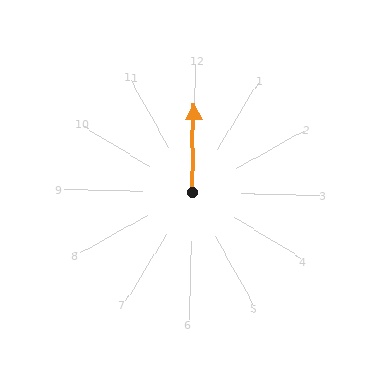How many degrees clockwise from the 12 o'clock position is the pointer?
Approximately 360 degrees.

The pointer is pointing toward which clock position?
Roughly 12 o'clock.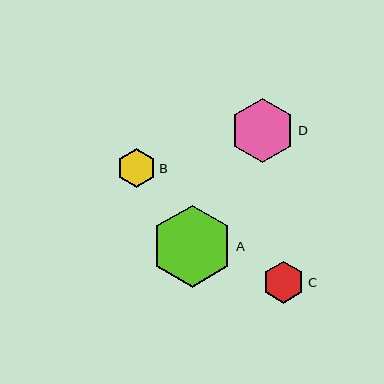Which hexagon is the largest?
Hexagon A is the largest with a size of approximately 82 pixels.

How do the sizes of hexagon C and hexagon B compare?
Hexagon C and hexagon B are approximately the same size.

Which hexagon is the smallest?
Hexagon B is the smallest with a size of approximately 39 pixels.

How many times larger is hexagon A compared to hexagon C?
Hexagon A is approximately 1.9 times the size of hexagon C.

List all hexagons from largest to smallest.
From largest to smallest: A, D, C, B.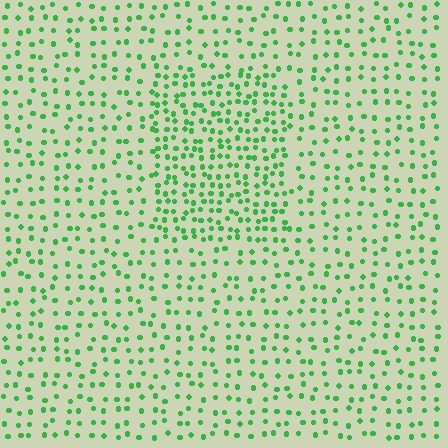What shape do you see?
I see a rectangle.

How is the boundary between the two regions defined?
The boundary is defined by a change in element density (approximately 1.9x ratio). All elements are the same color, size, and shape.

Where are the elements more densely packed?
The elements are more densely packed inside the rectangle boundary.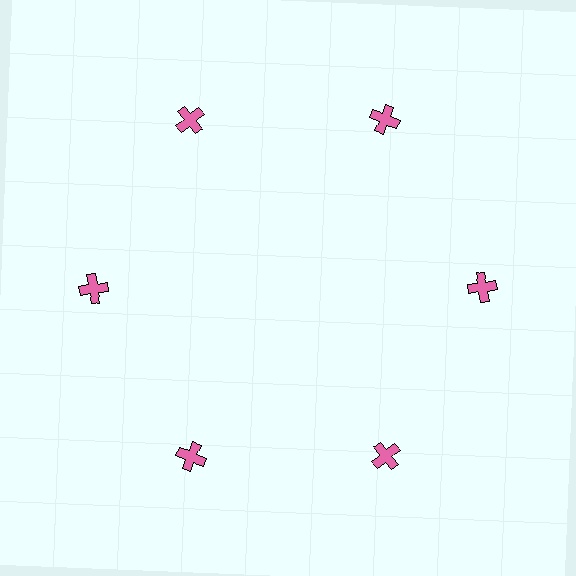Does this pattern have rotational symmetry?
Yes, this pattern has 6-fold rotational symmetry. It looks the same after rotating 60 degrees around the center.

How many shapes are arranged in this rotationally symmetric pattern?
There are 6 shapes, arranged in 6 groups of 1.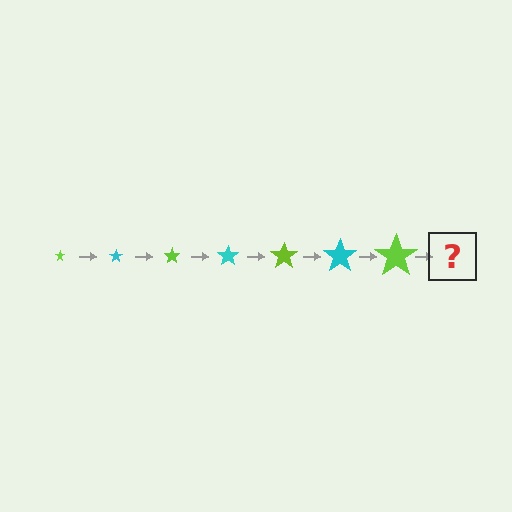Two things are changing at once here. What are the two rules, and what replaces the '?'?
The two rules are that the star grows larger each step and the color cycles through lime and cyan. The '?' should be a cyan star, larger than the previous one.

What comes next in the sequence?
The next element should be a cyan star, larger than the previous one.